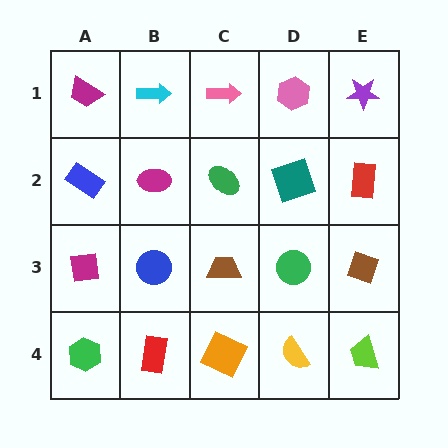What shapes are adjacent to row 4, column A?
A magenta square (row 3, column A), a red rectangle (row 4, column B).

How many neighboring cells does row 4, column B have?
3.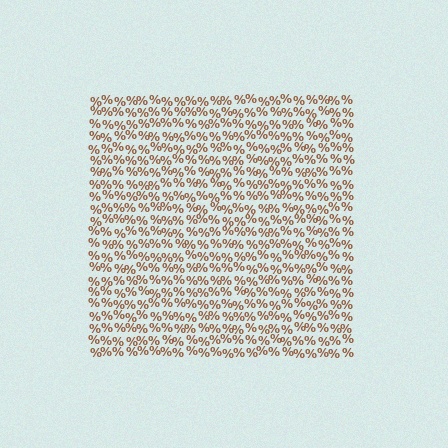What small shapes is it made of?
It is made of small percent signs.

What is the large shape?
The large shape is a square.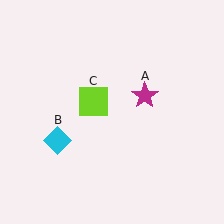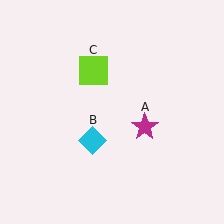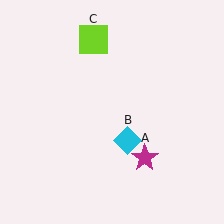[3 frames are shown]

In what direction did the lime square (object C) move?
The lime square (object C) moved up.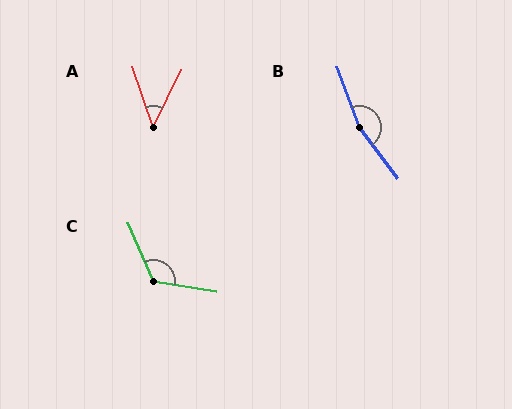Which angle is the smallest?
A, at approximately 45 degrees.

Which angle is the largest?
B, at approximately 163 degrees.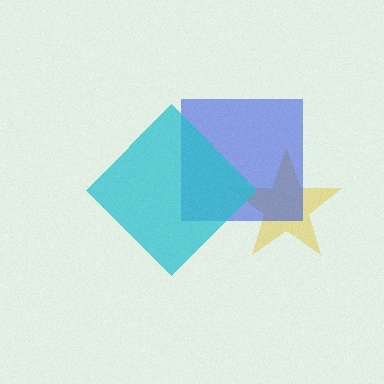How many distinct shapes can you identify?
There are 3 distinct shapes: a yellow star, a blue square, a cyan diamond.